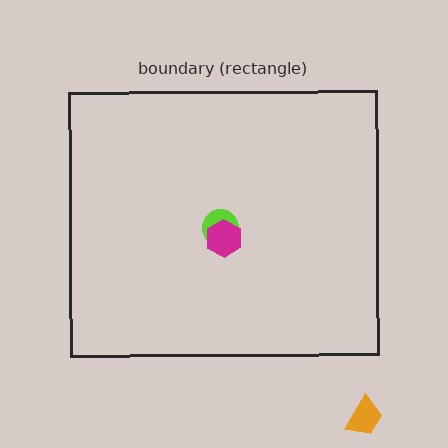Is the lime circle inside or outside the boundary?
Inside.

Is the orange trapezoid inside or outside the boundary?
Outside.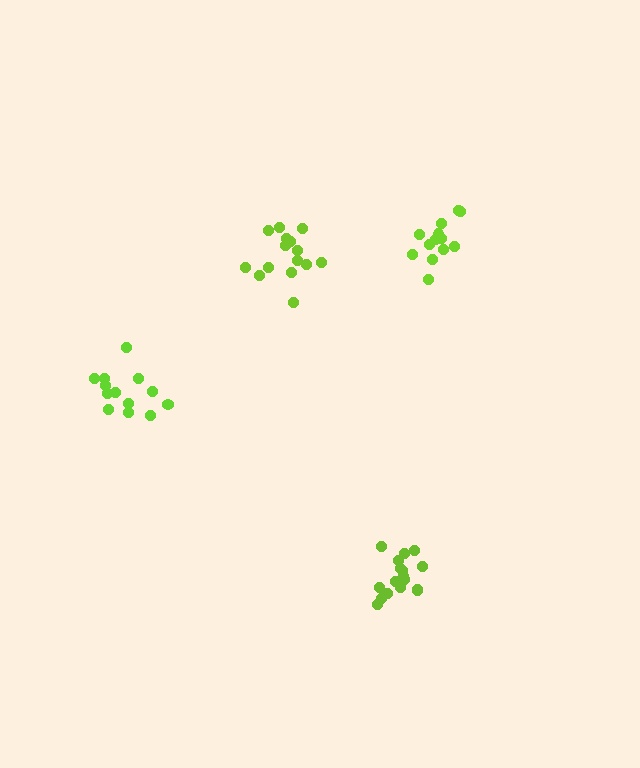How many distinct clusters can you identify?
There are 4 distinct clusters.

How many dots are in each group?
Group 1: 15 dots, Group 2: 13 dots, Group 3: 13 dots, Group 4: 17 dots (58 total).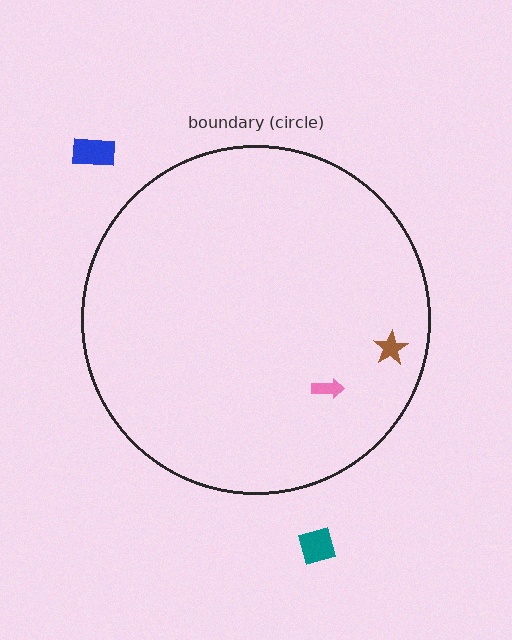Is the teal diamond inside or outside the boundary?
Outside.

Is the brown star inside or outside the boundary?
Inside.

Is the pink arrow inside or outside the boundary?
Inside.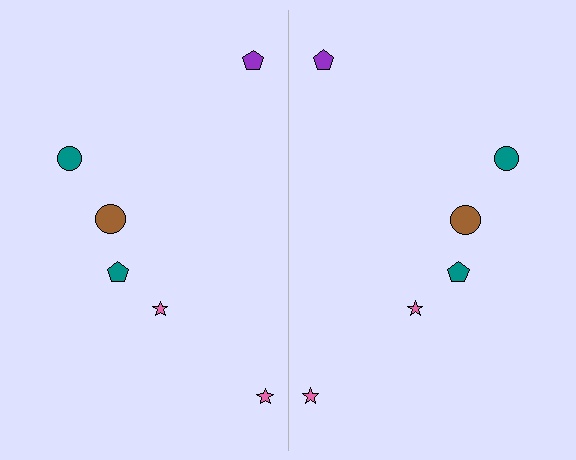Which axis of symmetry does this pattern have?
The pattern has a vertical axis of symmetry running through the center of the image.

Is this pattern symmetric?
Yes, this pattern has bilateral (reflection) symmetry.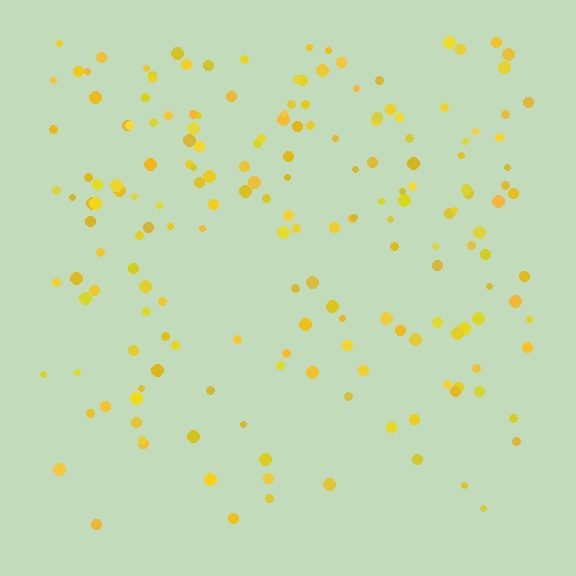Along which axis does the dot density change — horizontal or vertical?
Vertical.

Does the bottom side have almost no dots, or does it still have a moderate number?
Still a moderate number, just noticeably fewer than the top.